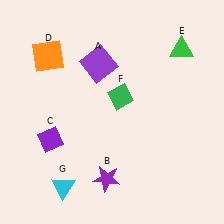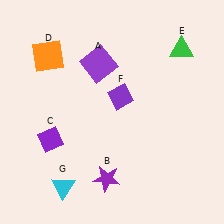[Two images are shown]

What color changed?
The diamond (F) changed from green in Image 1 to purple in Image 2.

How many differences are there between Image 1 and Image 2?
There is 1 difference between the two images.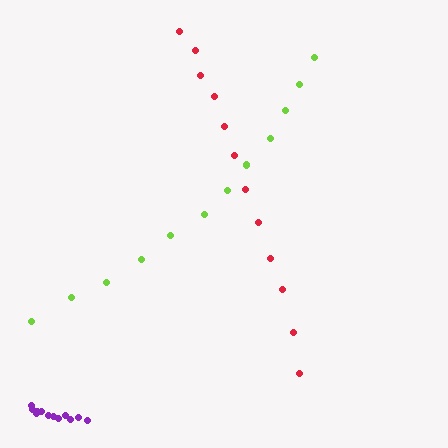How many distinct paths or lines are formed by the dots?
There are 3 distinct paths.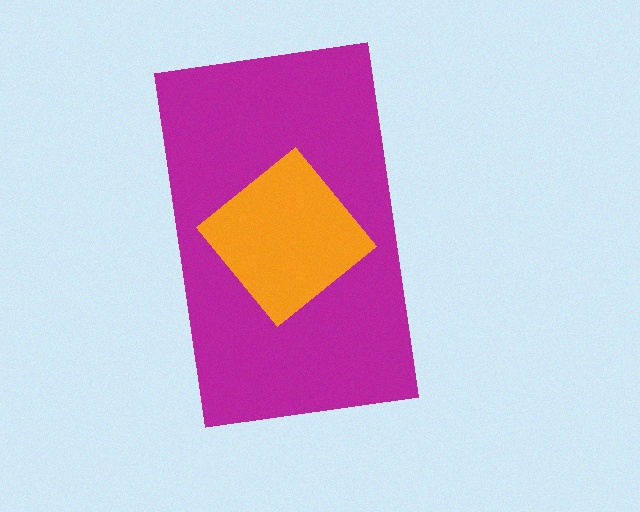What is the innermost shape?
The orange diamond.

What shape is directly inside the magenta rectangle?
The orange diamond.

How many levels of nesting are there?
2.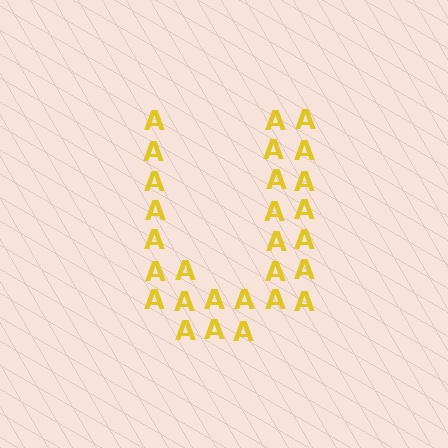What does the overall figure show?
The overall figure shows the letter U.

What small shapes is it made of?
It is made of small letter A's.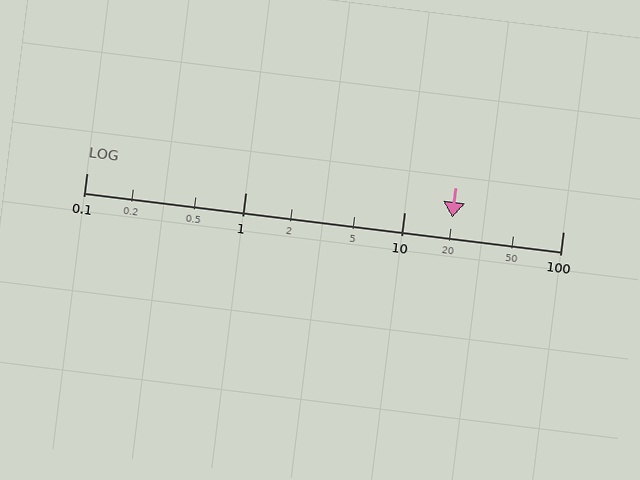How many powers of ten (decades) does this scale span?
The scale spans 3 decades, from 0.1 to 100.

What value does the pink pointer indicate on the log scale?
The pointer indicates approximately 20.